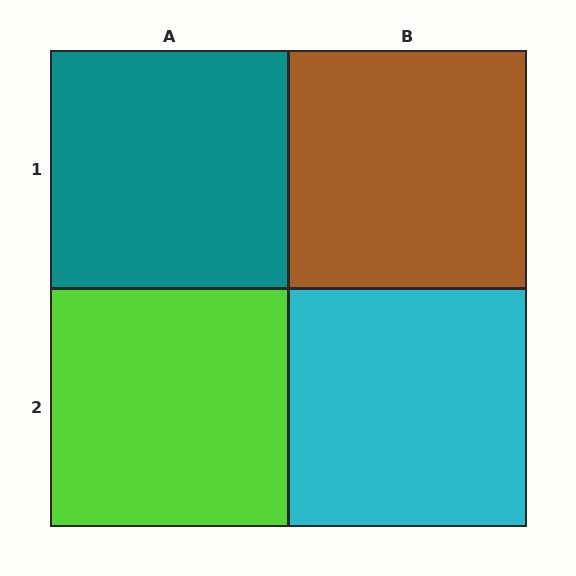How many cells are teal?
1 cell is teal.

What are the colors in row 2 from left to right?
Lime, cyan.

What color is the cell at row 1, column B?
Brown.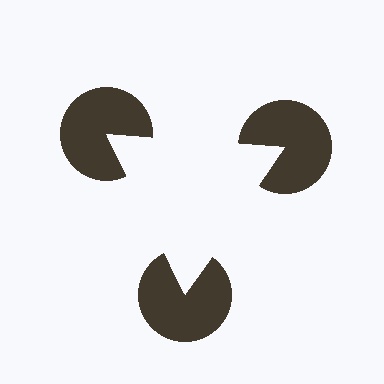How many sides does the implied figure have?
3 sides.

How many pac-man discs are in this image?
There are 3 — one at each vertex of the illusory triangle.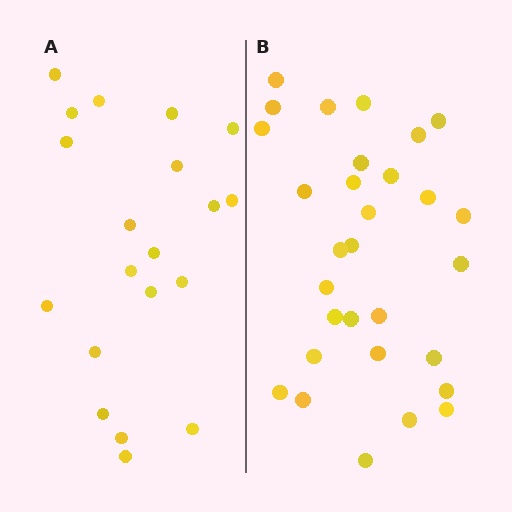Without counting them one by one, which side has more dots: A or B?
Region B (the right region) has more dots.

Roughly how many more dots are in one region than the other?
Region B has roughly 10 or so more dots than region A.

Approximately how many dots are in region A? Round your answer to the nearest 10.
About 20 dots.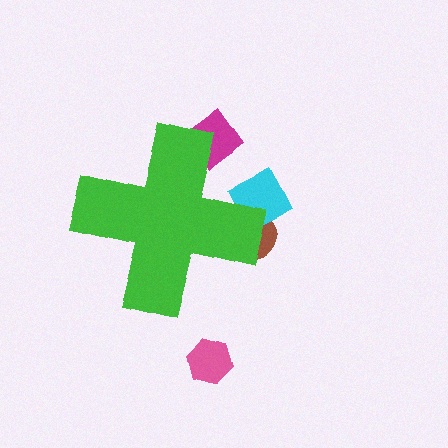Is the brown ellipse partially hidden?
Yes, the brown ellipse is partially hidden behind the green cross.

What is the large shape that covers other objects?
A green cross.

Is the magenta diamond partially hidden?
Yes, the magenta diamond is partially hidden behind the green cross.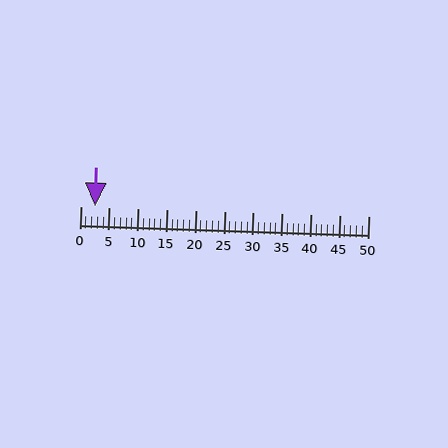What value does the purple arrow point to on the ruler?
The purple arrow points to approximately 2.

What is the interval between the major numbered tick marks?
The major tick marks are spaced 5 units apart.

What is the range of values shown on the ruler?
The ruler shows values from 0 to 50.